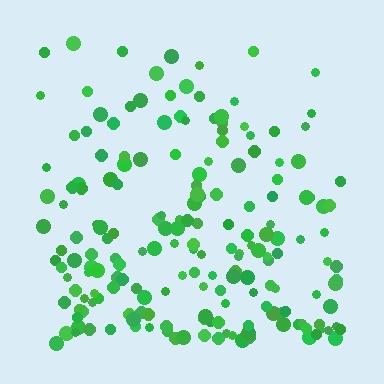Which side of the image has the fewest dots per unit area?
The top.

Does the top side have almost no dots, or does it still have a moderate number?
Still a moderate number, just noticeably fewer than the bottom.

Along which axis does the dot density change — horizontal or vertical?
Vertical.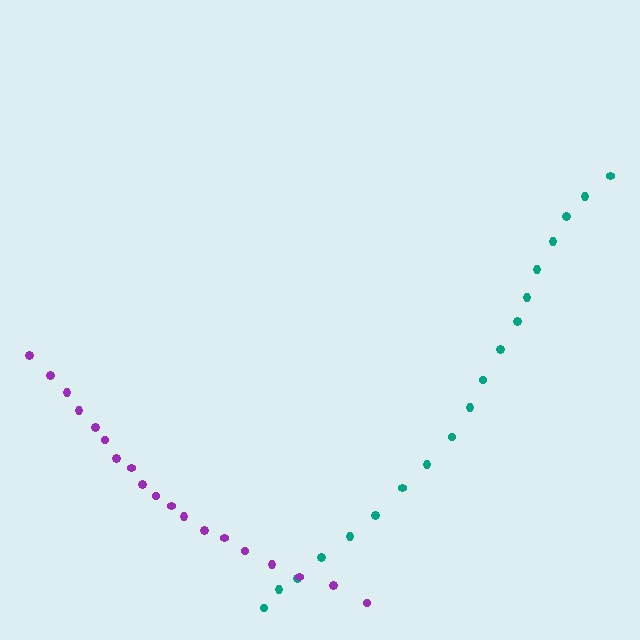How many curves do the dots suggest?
There are 2 distinct paths.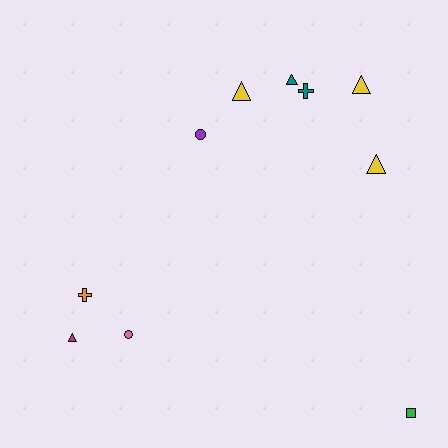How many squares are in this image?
There is 1 square.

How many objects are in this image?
There are 10 objects.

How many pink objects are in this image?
There is 1 pink object.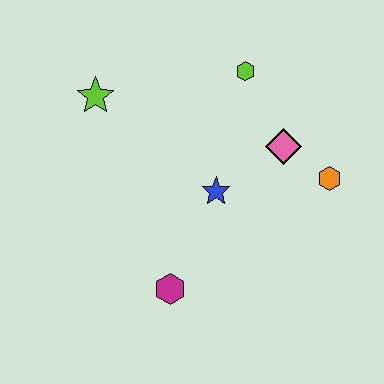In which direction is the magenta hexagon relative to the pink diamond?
The magenta hexagon is below the pink diamond.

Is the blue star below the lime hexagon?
Yes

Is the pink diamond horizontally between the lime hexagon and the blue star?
No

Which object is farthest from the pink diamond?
The lime star is farthest from the pink diamond.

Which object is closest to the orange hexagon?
The pink diamond is closest to the orange hexagon.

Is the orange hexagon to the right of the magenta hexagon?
Yes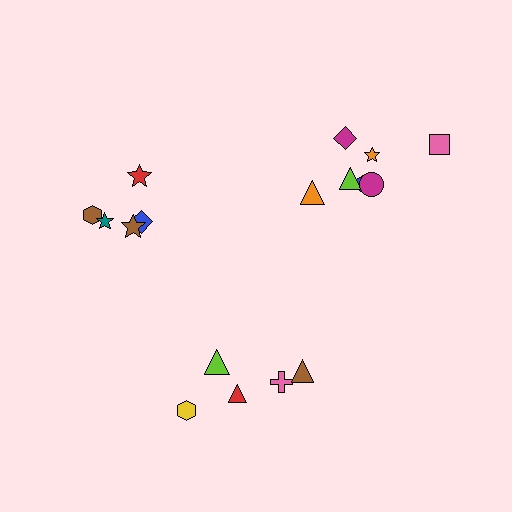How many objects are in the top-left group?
There are 5 objects.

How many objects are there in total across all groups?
There are 17 objects.